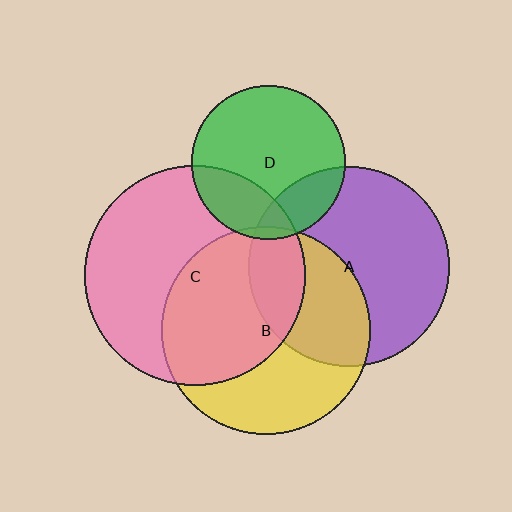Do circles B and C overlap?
Yes.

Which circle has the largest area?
Circle C (pink).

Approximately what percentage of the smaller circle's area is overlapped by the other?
Approximately 50%.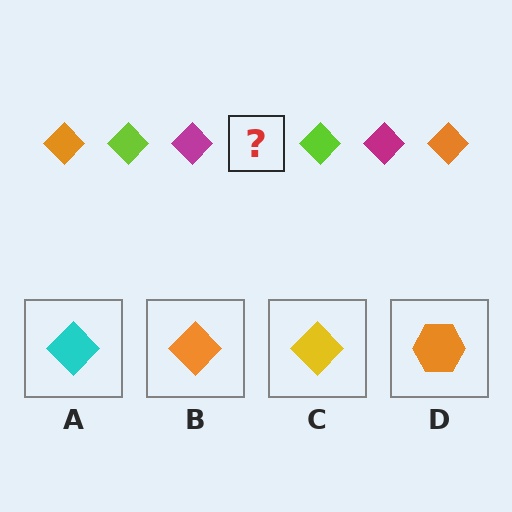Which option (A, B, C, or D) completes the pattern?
B.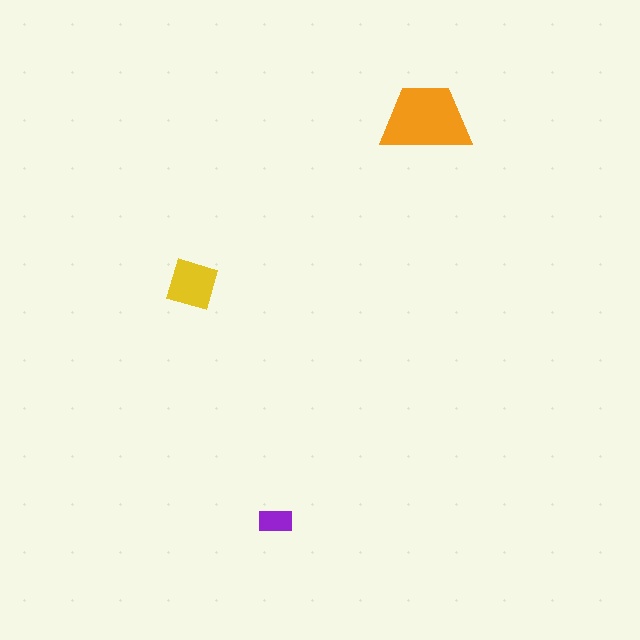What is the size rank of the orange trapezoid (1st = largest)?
1st.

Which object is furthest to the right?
The orange trapezoid is rightmost.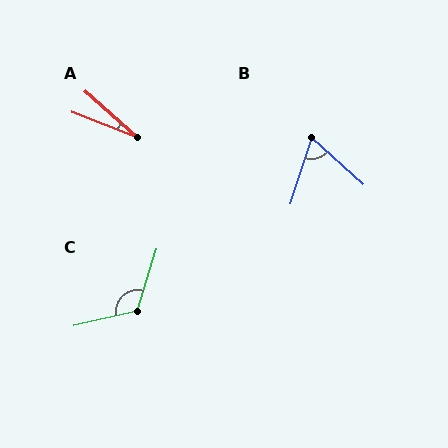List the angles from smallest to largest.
A (20°), B (65°), C (120°).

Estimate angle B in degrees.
Approximately 65 degrees.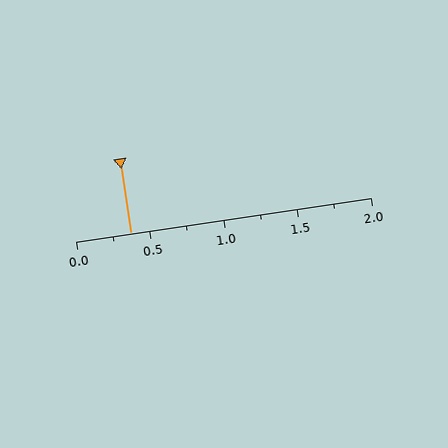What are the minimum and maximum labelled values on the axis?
The axis runs from 0.0 to 2.0.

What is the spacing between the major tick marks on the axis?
The major ticks are spaced 0.5 apart.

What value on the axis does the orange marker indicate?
The marker indicates approximately 0.38.